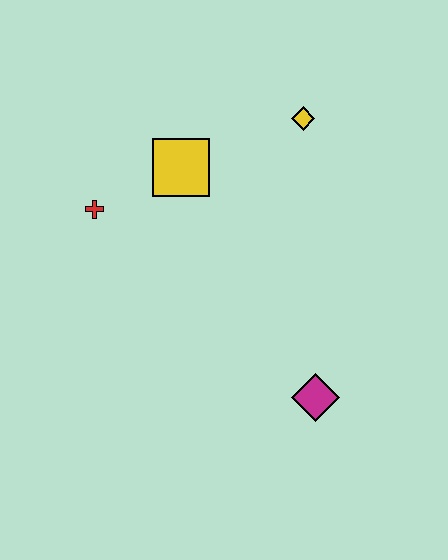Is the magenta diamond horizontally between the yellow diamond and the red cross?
No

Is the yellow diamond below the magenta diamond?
No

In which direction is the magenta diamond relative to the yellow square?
The magenta diamond is below the yellow square.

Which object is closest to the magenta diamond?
The yellow square is closest to the magenta diamond.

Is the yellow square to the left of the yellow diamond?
Yes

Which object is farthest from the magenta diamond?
The red cross is farthest from the magenta diamond.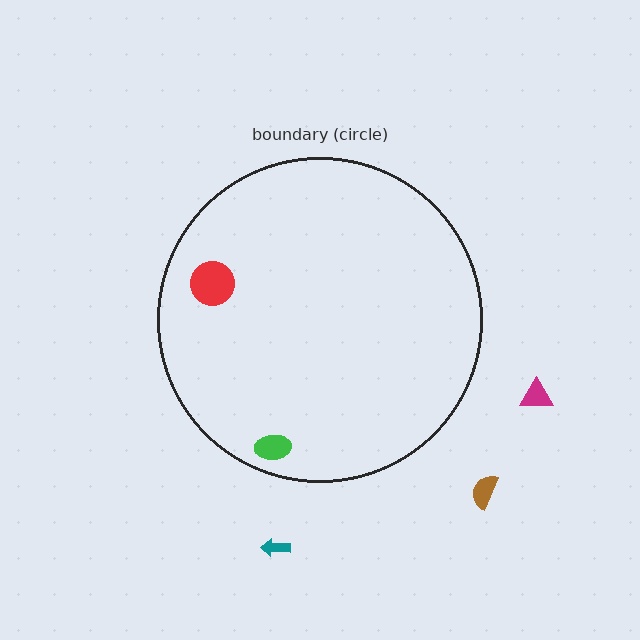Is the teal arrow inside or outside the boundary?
Outside.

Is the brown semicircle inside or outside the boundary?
Outside.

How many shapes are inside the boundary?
2 inside, 3 outside.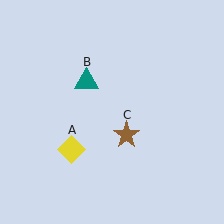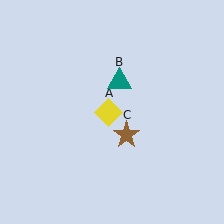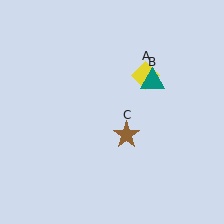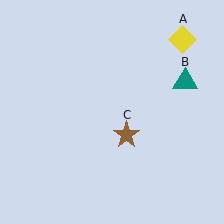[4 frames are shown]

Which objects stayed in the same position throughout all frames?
Brown star (object C) remained stationary.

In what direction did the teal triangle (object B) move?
The teal triangle (object B) moved right.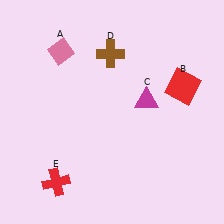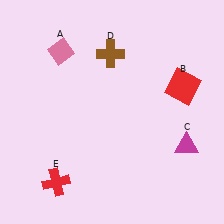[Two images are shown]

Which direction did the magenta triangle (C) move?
The magenta triangle (C) moved down.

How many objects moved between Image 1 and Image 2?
1 object moved between the two images.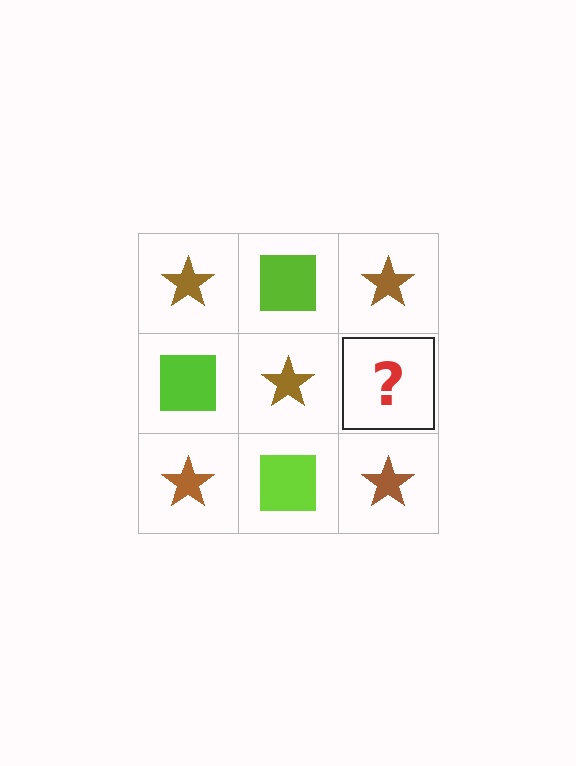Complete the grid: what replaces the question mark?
The question mark should be replaced with a lime square.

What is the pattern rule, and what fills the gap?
The rule is that it alternates brown star and lime square in a checkerboard pattern. The gap should be filled with a lime square.